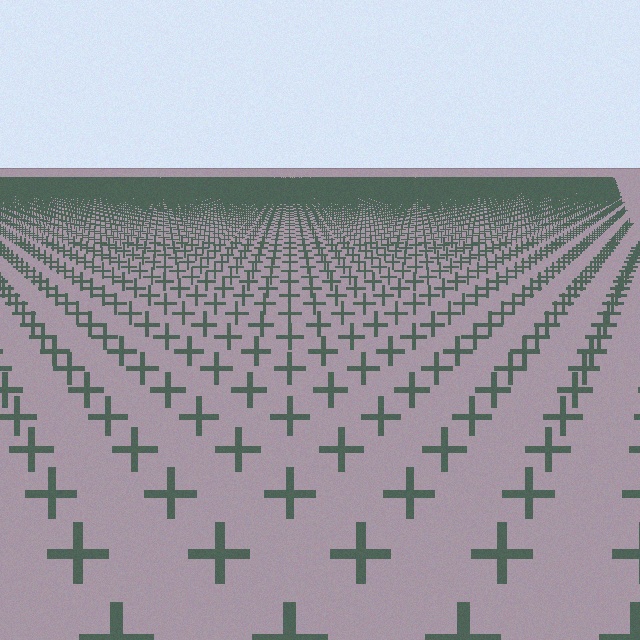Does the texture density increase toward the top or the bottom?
Density increases toward the top.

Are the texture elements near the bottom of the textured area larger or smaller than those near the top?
Larger. Near the bottom, elements are closer to the viewer and appear at a bigger on-screen size.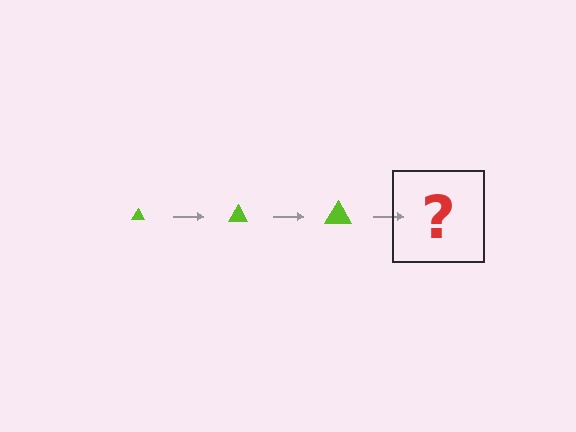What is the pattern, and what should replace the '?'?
The pattern is that the triangle gets progressively larger each step. The '?' should be a lime triangle, larger than the previous one.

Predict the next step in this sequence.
The next step is a lime triangle, larger than the previous one.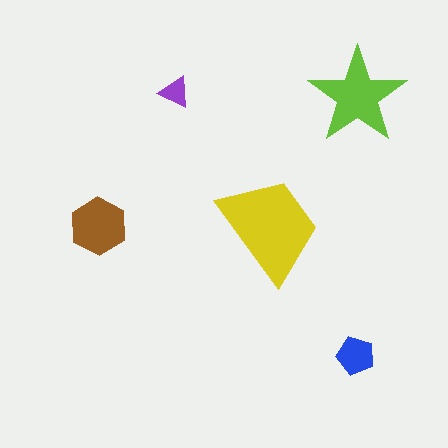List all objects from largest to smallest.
The yellow trapezoid, the lime star, the brown hexagon, the blue pentagon, the purple triangle.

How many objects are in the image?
There are 5 objects in the image.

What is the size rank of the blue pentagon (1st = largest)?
4th.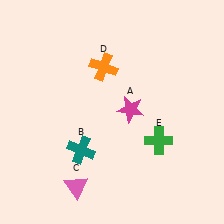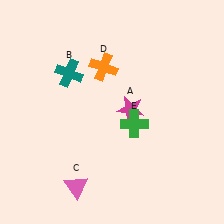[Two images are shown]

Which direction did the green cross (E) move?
The green cross (E) moved left.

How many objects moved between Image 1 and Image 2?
2 objects moved between the two images.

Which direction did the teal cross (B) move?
The teal cross (B) moved up.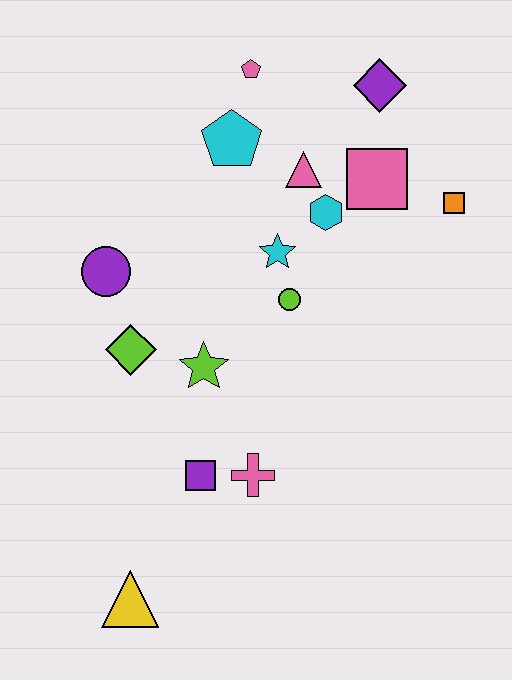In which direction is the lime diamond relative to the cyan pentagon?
The lime diamond is below the cyan pentagon.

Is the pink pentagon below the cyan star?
No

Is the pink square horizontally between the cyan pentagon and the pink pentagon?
No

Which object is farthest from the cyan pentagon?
The yellow triangle is farthest from the cyan pentagon.